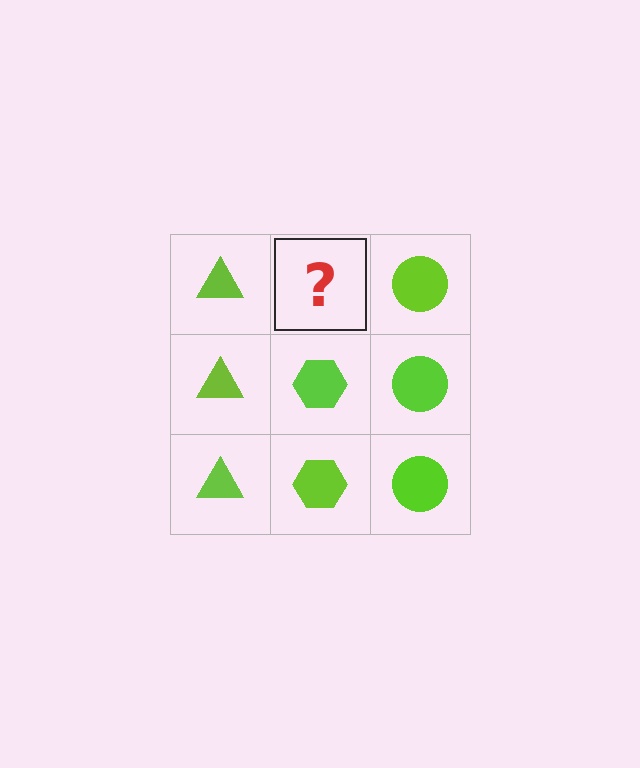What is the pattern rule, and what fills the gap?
The rule is that each column has a consistent shape. The gap should be filled with a lime hexagon.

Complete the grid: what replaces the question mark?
The question mark should be replaced with a lime hexagon.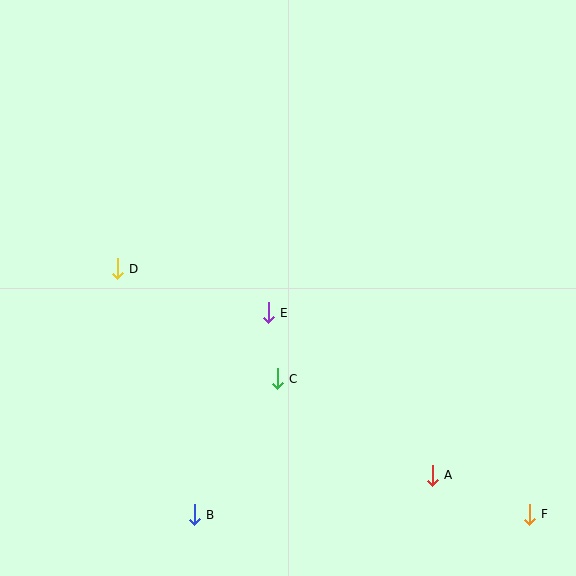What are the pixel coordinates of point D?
Point D is at (117, 269).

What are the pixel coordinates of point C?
Point C is at (277, 379).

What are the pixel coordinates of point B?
Point B is at (194, 515).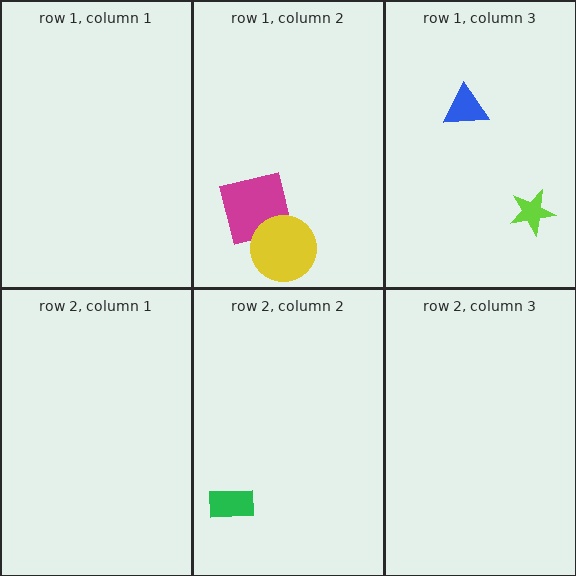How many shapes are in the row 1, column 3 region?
2.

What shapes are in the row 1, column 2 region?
The magenta square, the yellow circle.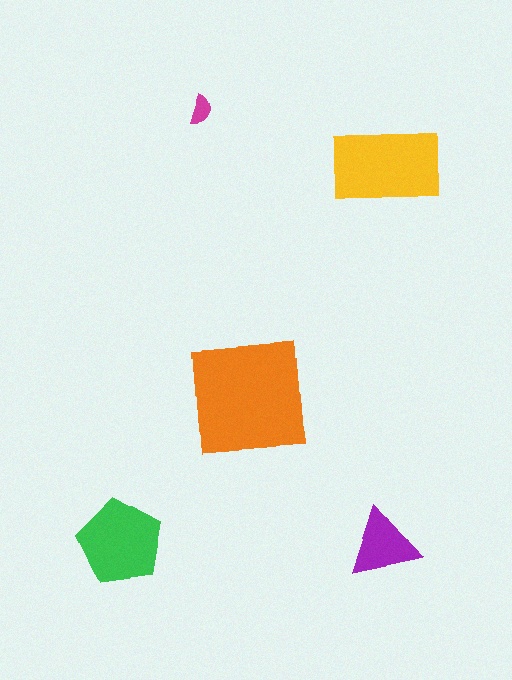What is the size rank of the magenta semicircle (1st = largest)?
5th.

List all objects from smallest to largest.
The magenta semicircle, the purple triangle, the green pentagon, the yellow rectangle, the orange square.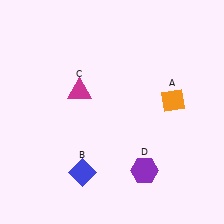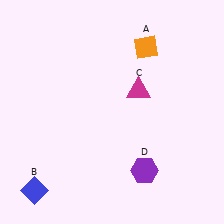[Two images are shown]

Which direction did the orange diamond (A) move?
The orange diamond (A) moved up.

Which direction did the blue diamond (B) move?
The blue diamond (B) moved left.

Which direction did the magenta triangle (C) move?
The magenta triangle (C) moved right.